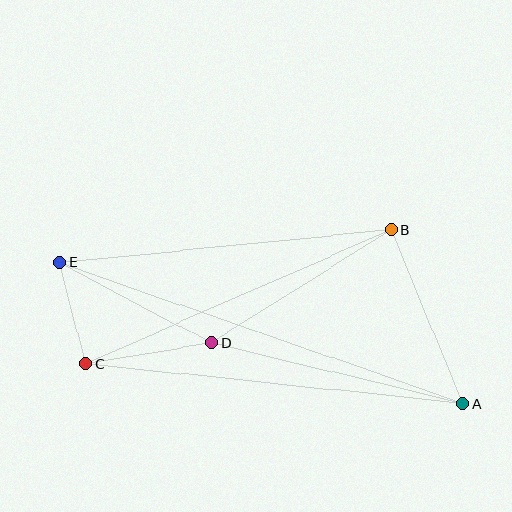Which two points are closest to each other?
Points C and E are closest to each other.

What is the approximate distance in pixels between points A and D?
The distance between A and D is approximately 259 pixels.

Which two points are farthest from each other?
Points A and E are farthest from each other.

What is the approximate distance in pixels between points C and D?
The distance between C and D is approximately 128 pixels.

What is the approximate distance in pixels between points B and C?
The distance between B and C is approximately 334 pixels.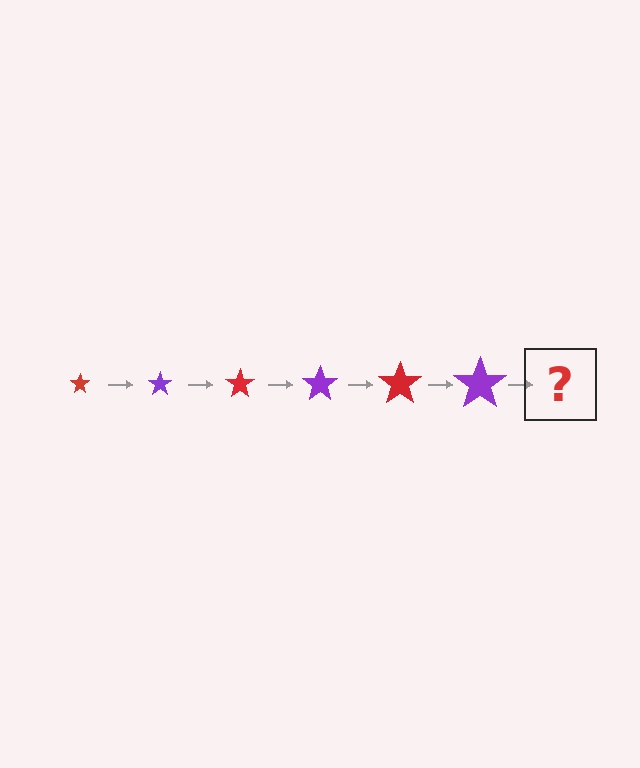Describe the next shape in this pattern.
It should be a red star, larger than the previous one.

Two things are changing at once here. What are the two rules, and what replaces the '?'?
The two rules are that the star grows larger each step and the color cycles through red and purple. The '?' should be a red star, larger than the previous one.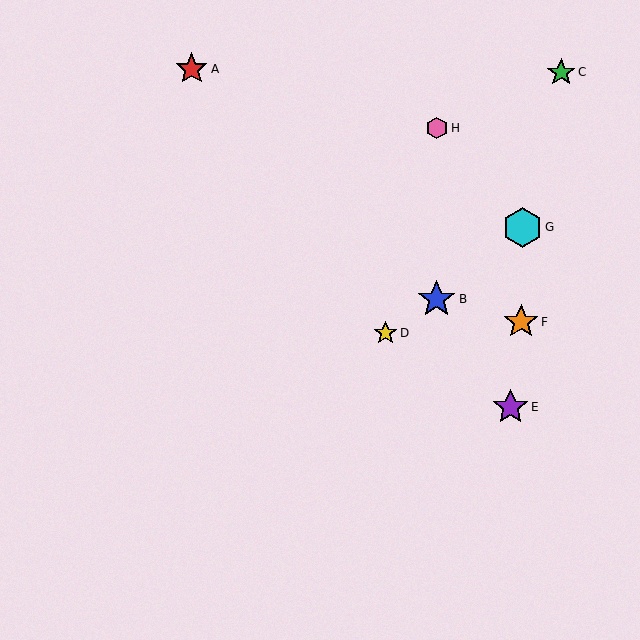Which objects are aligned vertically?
Objects B, H are aligned vertically.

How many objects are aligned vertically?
2 objects (B, H) are aligned vertically.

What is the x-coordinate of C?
Object C is at x≈561.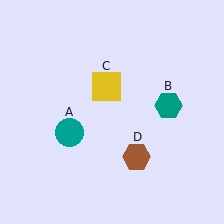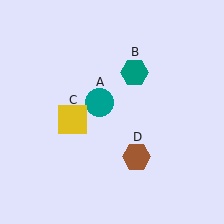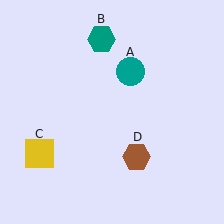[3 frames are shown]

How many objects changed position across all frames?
3 objects changed position: teal circle (object A), teal hexagon (object B), yellow square (object C).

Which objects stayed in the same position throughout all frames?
Brown hexagon (object D) remained stationary.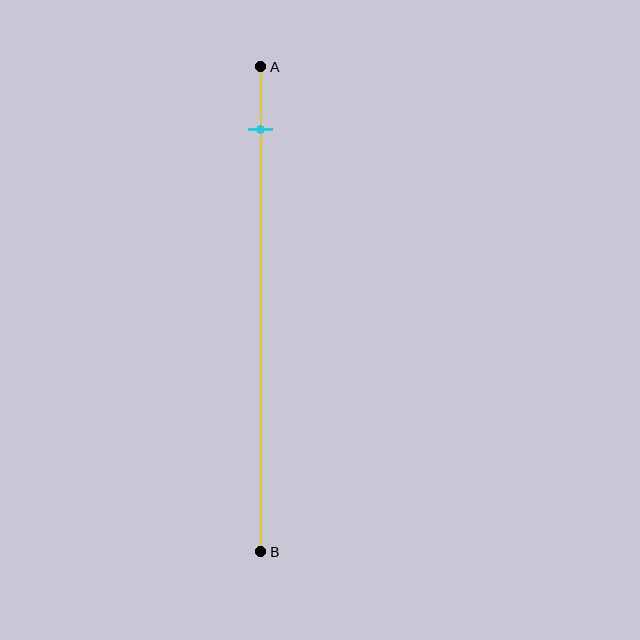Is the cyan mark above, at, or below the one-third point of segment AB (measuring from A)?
The cyan mark is above the one-third point of segment AB.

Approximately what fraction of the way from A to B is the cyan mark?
The cyan mark is approximately 15% of the way from A to B.